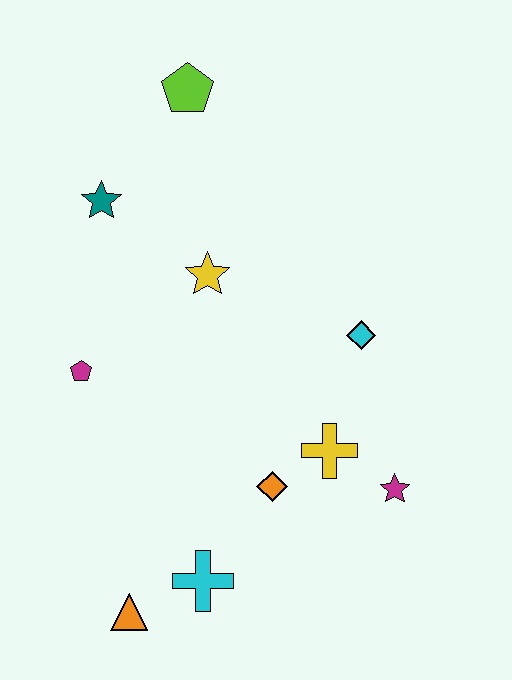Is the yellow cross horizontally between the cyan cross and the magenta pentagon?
No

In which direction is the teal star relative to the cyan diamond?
The teal star is to the left of the cyan diamond.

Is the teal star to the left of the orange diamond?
Yes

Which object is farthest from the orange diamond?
The lime pentagon is farthest from the orange diamond.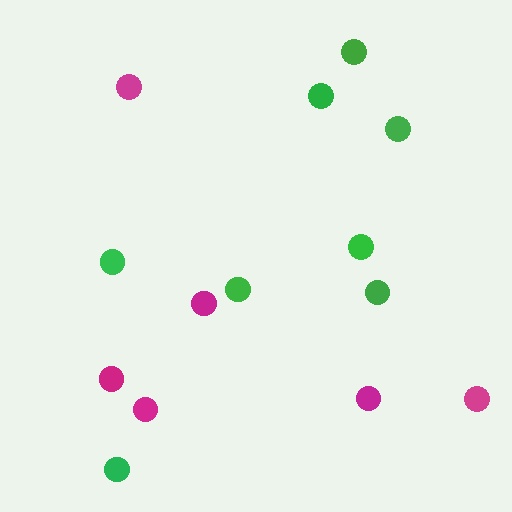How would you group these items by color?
There are 2 groups: one group of green circles (8) and one group of magenta circles (6).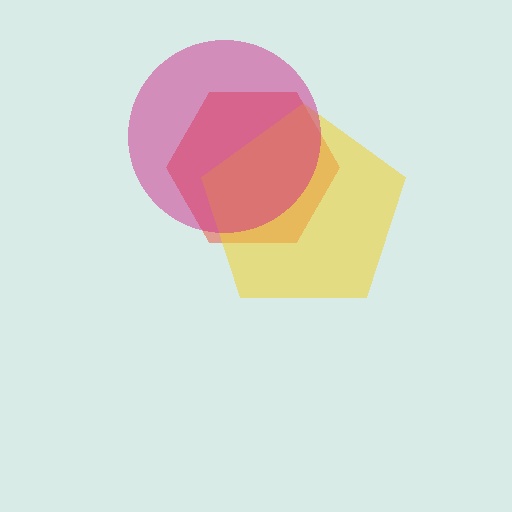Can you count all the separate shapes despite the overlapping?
Yes, there are 3 separate shapes.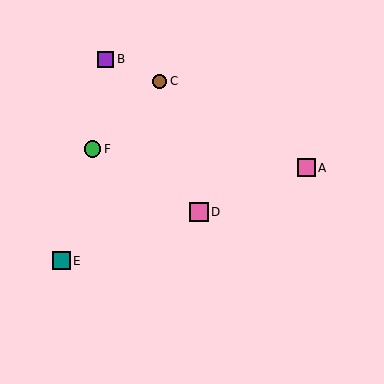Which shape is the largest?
The pink square (labeled D) is the largest.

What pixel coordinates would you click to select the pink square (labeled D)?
Click at (199, 212) to select the pink square D.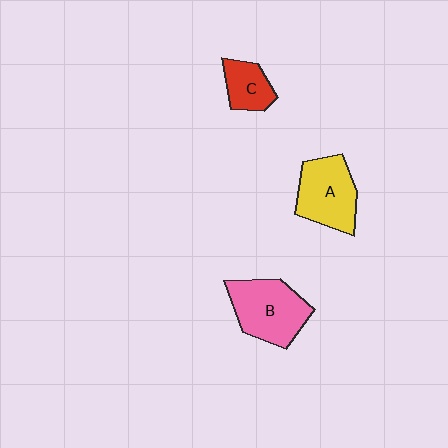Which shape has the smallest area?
Shape C (red).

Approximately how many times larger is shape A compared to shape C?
Approximately 1.8 times.